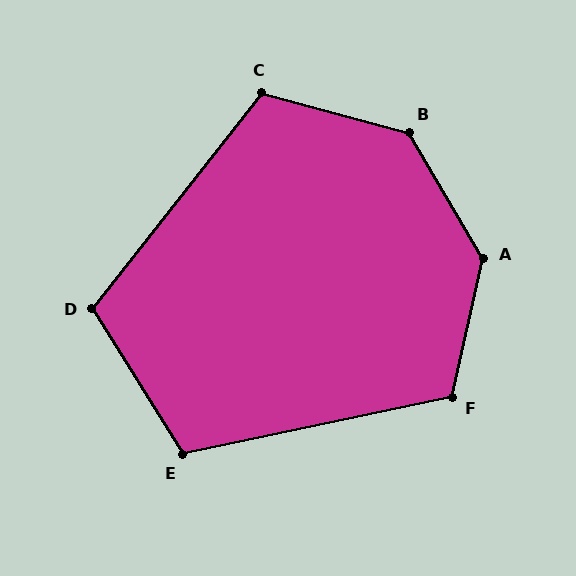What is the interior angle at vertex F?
Approximately 115 degrees (obtuse).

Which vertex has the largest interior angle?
A, at approximately 137 degrees.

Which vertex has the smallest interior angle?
E, at approximately 110 degrees.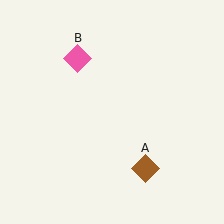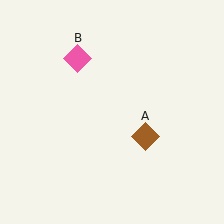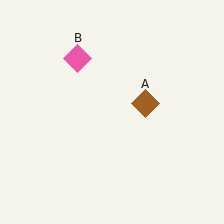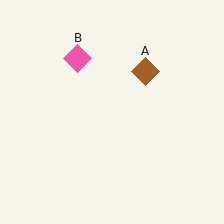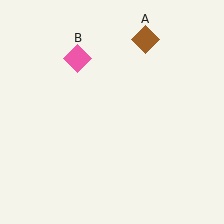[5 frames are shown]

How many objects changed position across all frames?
1 object changed position: brown diamond (object A).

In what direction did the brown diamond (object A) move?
The brown diamond (object A) moved up.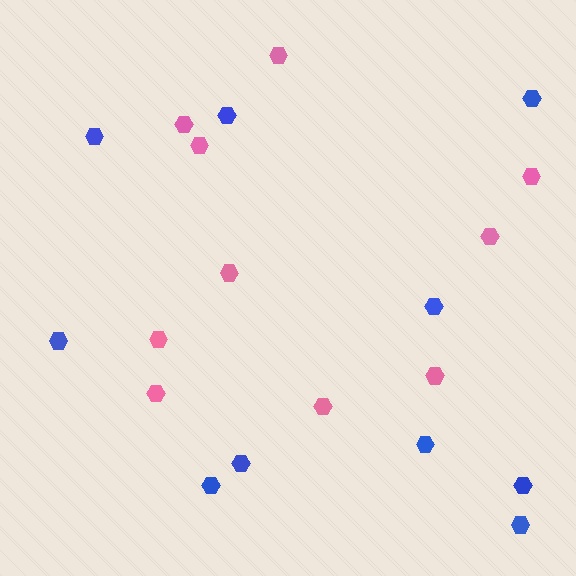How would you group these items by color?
There are 2 groups: one group of blue hexagons (10) and one group of pink hexagons (10).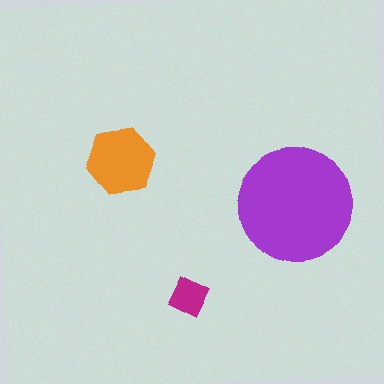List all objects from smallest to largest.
The magenta diamond, the orange hexagon, the purple circle.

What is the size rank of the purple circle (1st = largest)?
1st.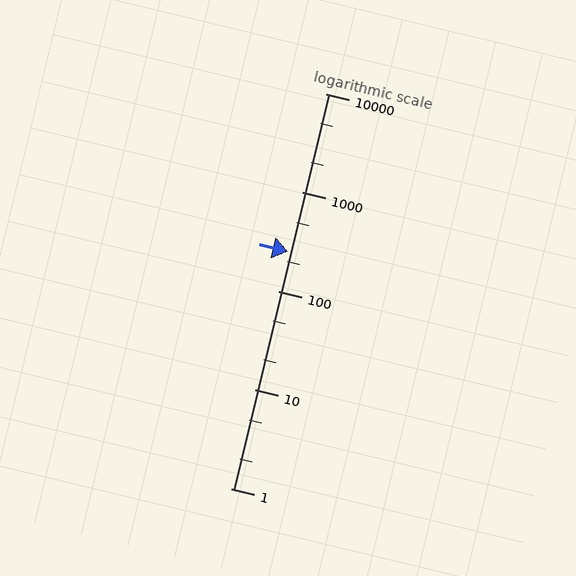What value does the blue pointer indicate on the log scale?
The pointer indicates approximately 250.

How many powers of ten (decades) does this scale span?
The scale spans 4 decades, from 1 to 10000.